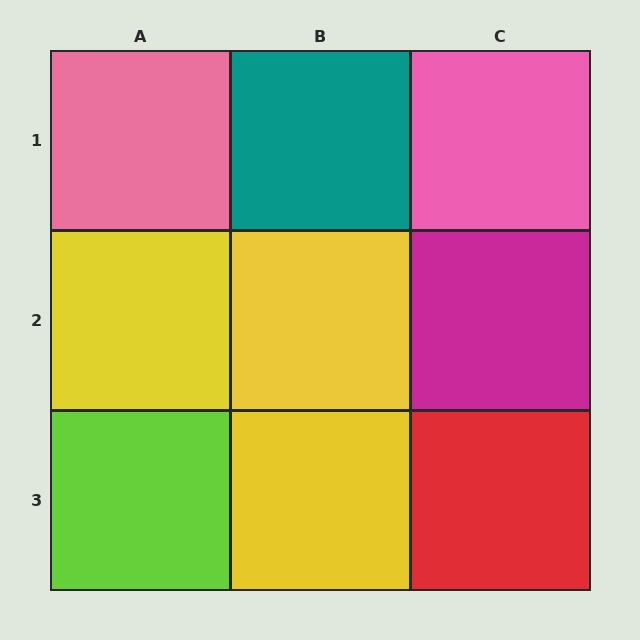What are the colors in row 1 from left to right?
Pink, teal, pink.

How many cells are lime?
1 cell is lime.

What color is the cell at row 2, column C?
Magenta.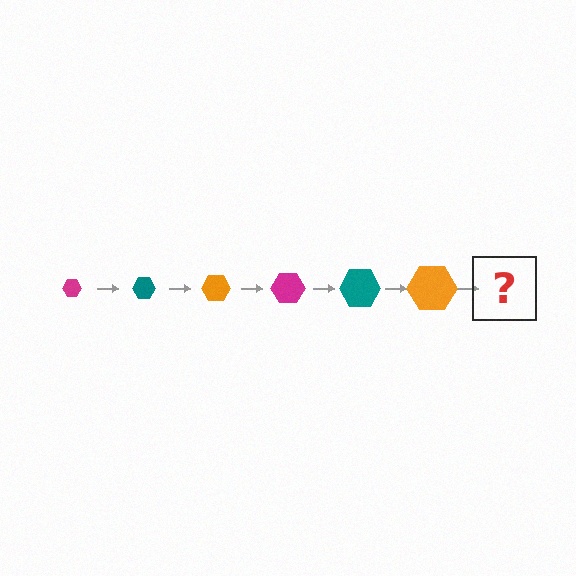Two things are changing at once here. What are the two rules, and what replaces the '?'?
The two rules are that the hexagon grows larger each step and the color cycles through magenta, teal, and orange. The '?' should be a magenta hexagon, larger than the previous one.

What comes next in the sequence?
The next element should be a magenta hexagon, larger than the previous one.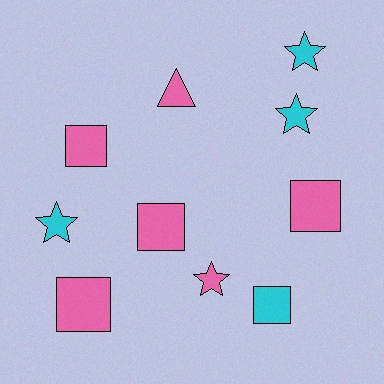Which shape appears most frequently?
Square, with 5 objects.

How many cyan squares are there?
There is 1 cyan square.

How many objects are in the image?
There are 10 objects.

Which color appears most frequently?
Pink, with 6 objects.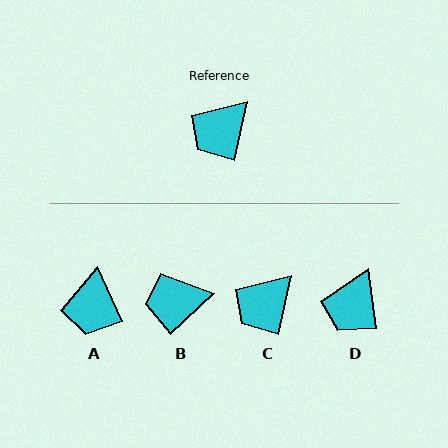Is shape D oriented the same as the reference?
No, it is off by about 20 degrees.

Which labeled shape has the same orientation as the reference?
C.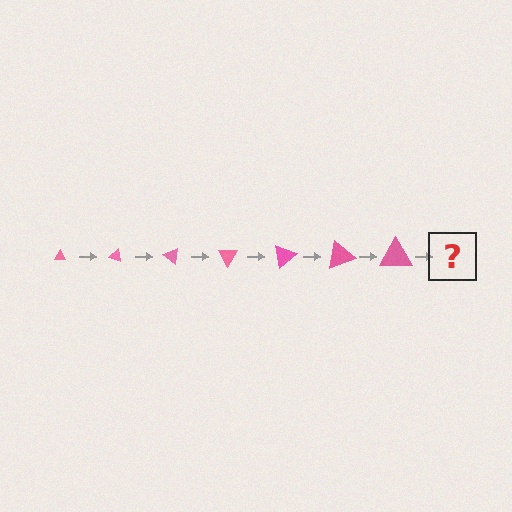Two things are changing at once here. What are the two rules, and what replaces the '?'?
The two rules are that the triangle grows larger each step and it rotates 20 degrees each step. The '?' should be a triangle, larger than the previous one and rotated 140 degrees from the start.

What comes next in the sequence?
The next element should be a triangle, larger than the previous one and rotated 140 degrees from the start.